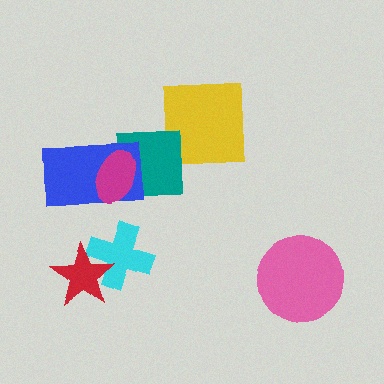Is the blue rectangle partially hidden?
Yes, it is partially covered by another shape.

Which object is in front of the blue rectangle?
The magenta ellipse is in front of the blue rectangle.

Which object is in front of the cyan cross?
The red star is in front of the cyan cross.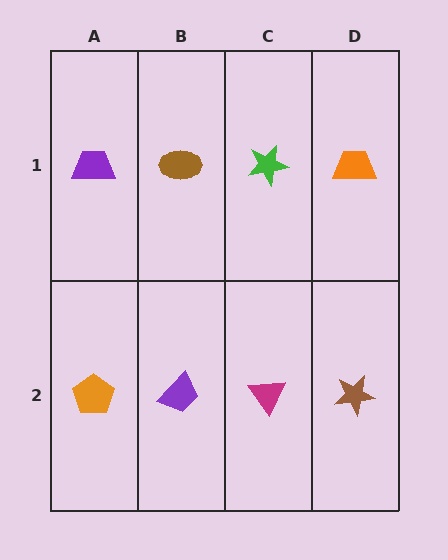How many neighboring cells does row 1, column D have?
2.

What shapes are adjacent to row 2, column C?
A green star (row 1, column C), a purple trapezoid (row 2, column B), a brown star (row 2, column D).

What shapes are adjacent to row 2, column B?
A brown ellipse (row 1, column B), an orange pentagon (row 2, column A), a magenta triangle (row 2, column C).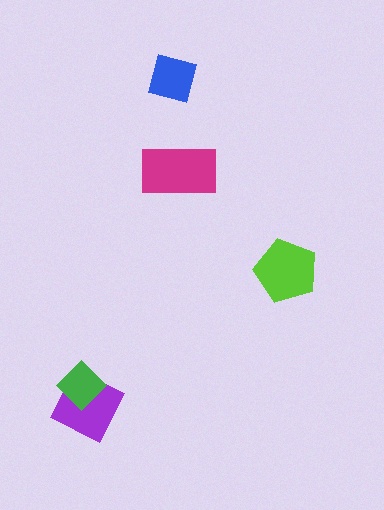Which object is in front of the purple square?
The green diamond is in front of the purple square.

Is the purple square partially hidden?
Yes, it is partially covered by another shape.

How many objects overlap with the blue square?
0 objects overlap with the blue square.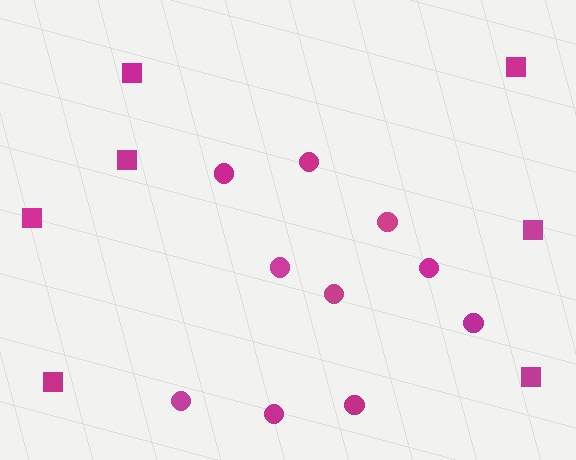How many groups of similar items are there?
There are 2 groups: one group of circles (10) and one group of squares (7).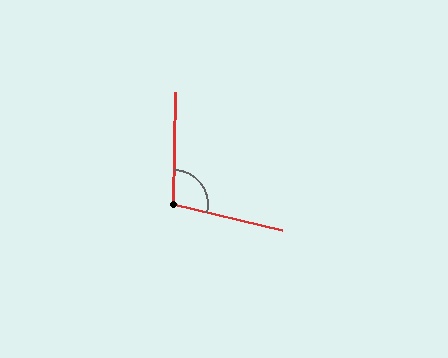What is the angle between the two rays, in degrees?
Approximately 103 degrees.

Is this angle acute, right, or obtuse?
It is obtuse.